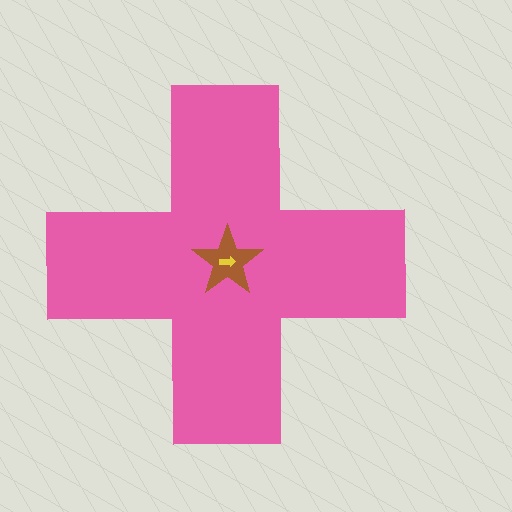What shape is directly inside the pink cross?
The brown star.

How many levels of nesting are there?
3.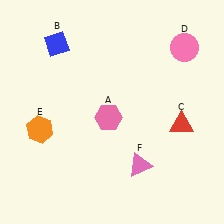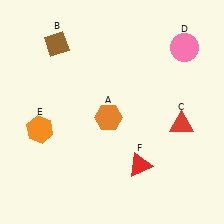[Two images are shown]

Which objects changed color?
A changed from pink to orange. B changed from blue to brown. F changed from pink to red.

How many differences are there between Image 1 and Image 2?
There are 3 differences between the two images.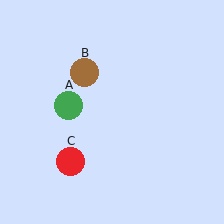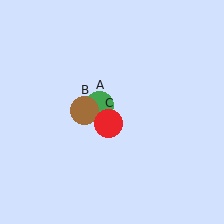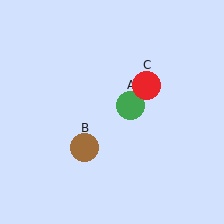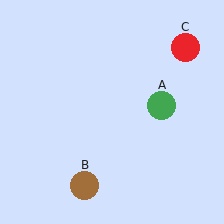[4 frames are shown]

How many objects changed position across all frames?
3 objects changed position: green circle (object A), brown circle (object B), red circle (object C).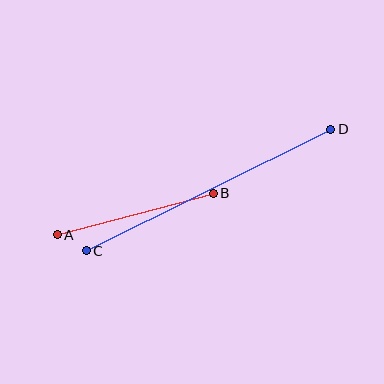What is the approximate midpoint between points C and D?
The midpoint is at approximately (209, 190) pixels.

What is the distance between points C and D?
The distance is approximately 273 pixels.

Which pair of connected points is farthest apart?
Points C and D are farthest apart.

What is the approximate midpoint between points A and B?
The midpoint is at approximately (135, 214) pixels.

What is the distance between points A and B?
The distance is approximately 162 pixels.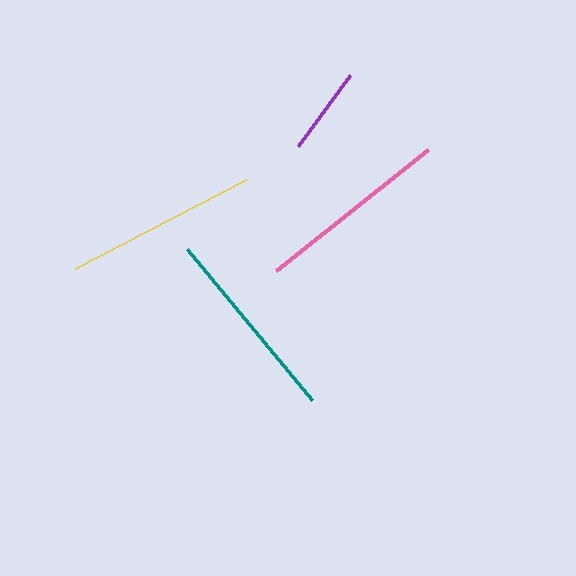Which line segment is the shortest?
The purple line is the shortest at approximately 88 pixels.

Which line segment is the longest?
The teal line is the longest at approximately 196 pixels.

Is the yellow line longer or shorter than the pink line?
The pink line is longer than the yellow line.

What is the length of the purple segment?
The purple segment is approximately 88 pixels long.